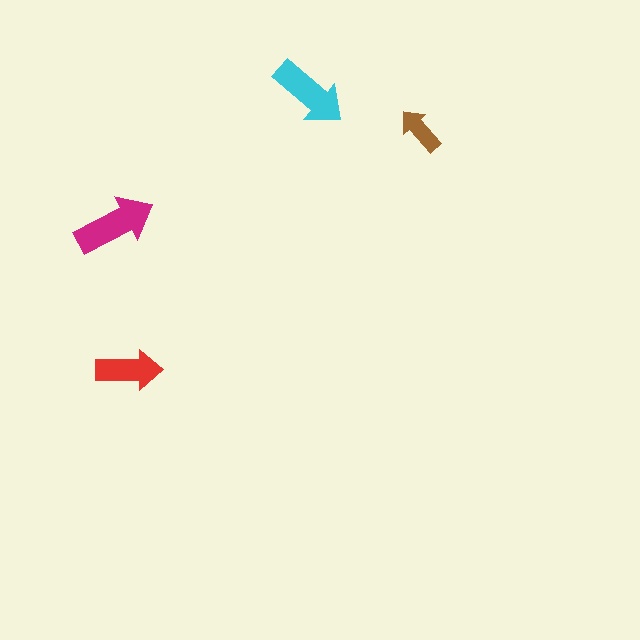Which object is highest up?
The cyan arrow is topmost.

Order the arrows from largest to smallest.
the magenta one, the cyan one, the red one, the brown one.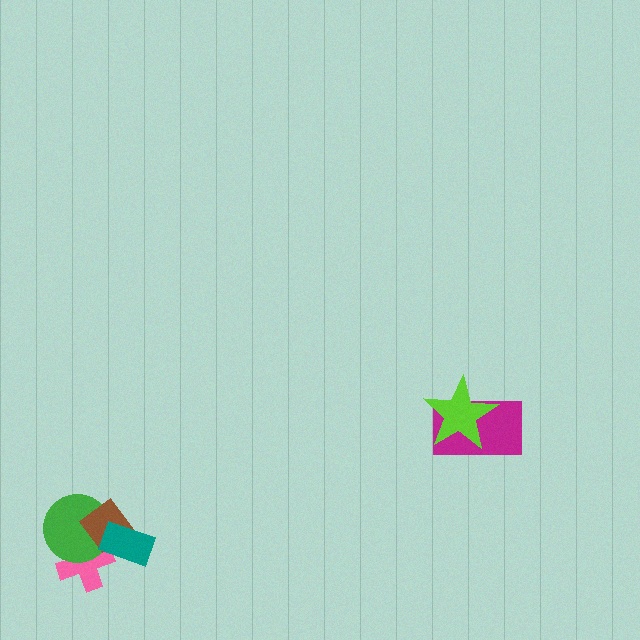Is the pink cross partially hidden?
Yes, it is partially covered by another shape.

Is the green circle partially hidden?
Yes, it is partially covered by another shape.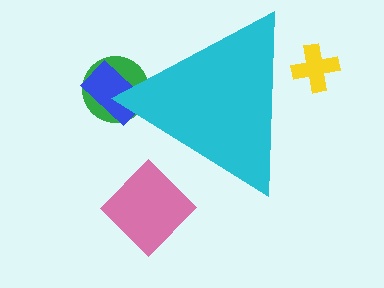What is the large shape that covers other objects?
A cyan triangle.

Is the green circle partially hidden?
Yes, the green circle is partially hidden behind the cyan triangle.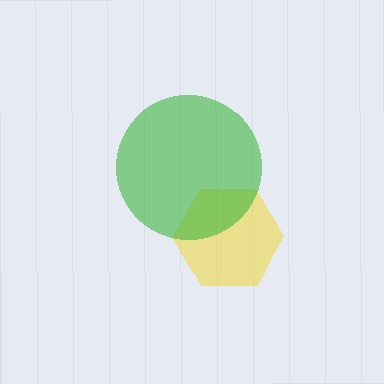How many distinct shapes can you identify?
There are 2 distinct shapes: a yellow hexagon, a green circle.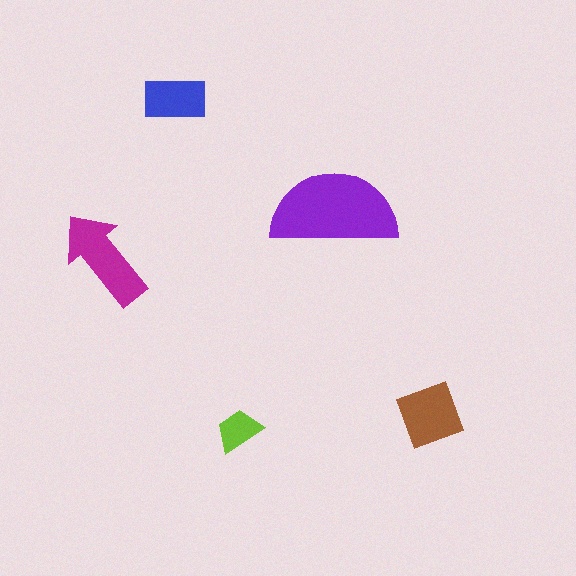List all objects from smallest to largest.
The lime trapezoid, the blue rectangle, the brown diamond, the magenta arrow, the purple semicircle.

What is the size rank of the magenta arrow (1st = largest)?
2nd.